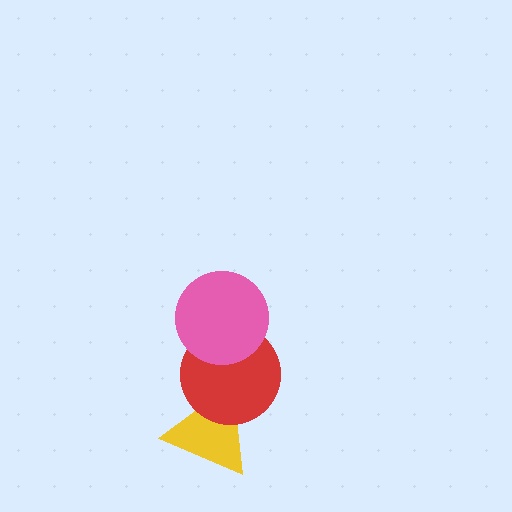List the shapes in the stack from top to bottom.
From top to bottom: the pink circle, the red circle, the yellow triangle.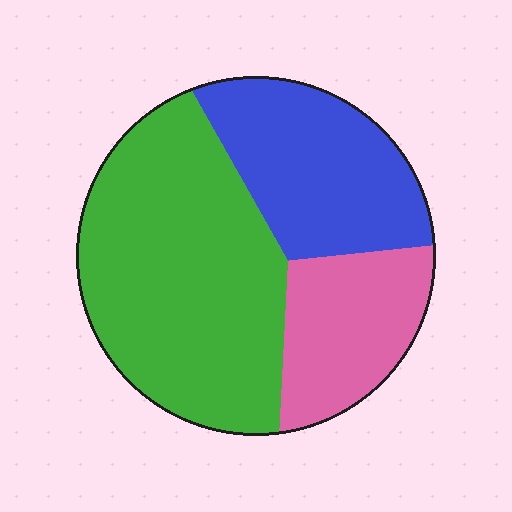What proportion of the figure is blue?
Blue covers about 30% of the figure.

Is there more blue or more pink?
Blue.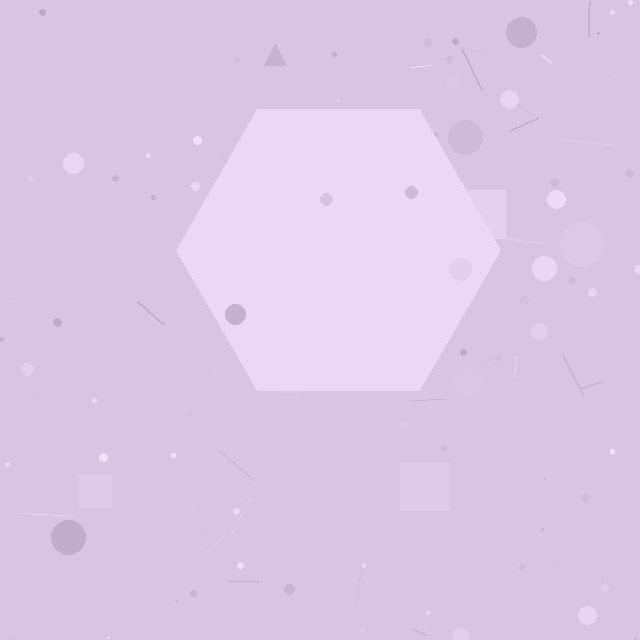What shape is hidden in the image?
A hexagon is hidden in the image.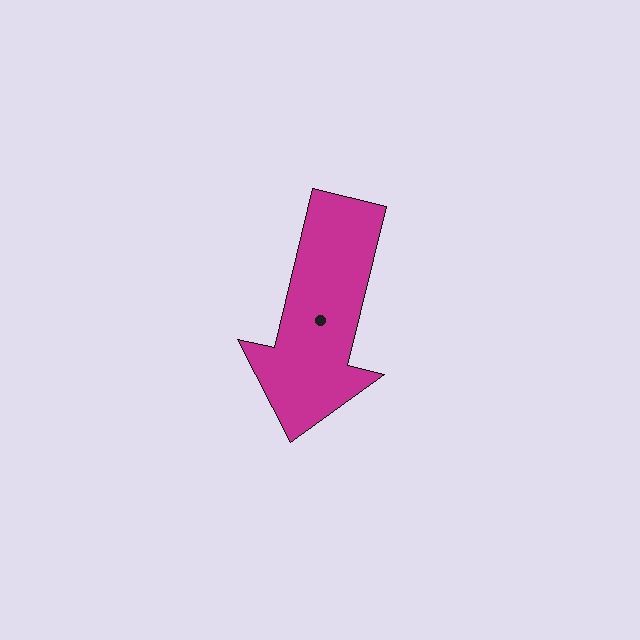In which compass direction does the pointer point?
South.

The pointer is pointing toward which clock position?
Roughly 6 o'clock.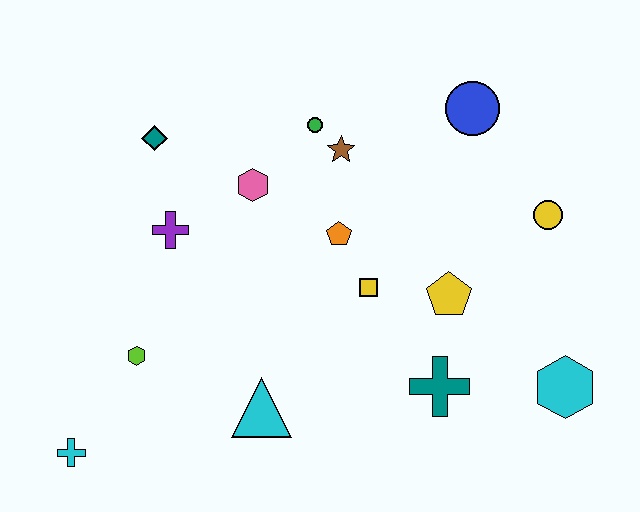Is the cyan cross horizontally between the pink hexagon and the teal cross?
No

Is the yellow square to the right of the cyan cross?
Yes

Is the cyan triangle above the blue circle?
No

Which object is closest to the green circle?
The brown star is closest to the green circle.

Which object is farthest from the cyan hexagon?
The cyan cross is farthest from the cyan hexagon.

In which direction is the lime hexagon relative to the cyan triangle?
The lime hexagon is to the left of the cyan triangle.